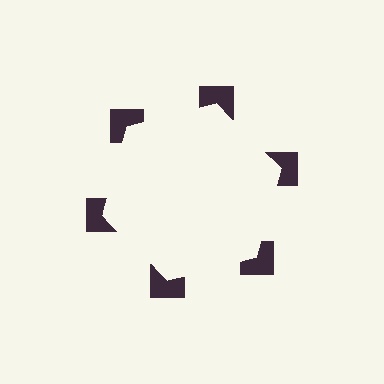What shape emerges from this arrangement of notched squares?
An illusory hexagon — its edges are inferred from the aligned wedge cuts in the notched squares, not physically drawn.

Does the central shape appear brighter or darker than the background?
It typically appears slightly brighter than the background, even though no actual brightness change is drawn.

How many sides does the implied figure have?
6 sides.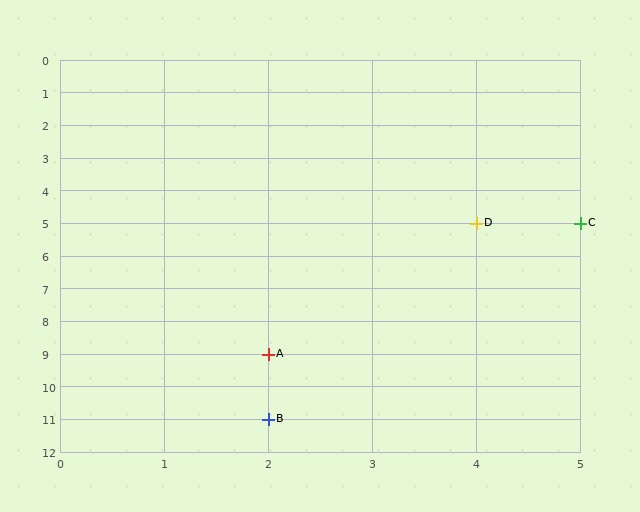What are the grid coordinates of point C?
Point C is at grid coordinates (5, 5).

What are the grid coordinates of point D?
Point D is at grid coordinates (4, 5).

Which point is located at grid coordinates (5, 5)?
Point C is at (5, 5).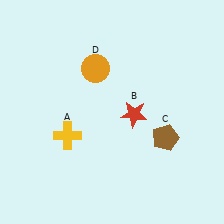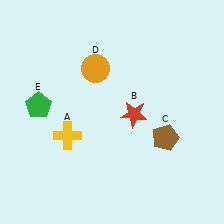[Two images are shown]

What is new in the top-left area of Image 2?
A green pentagon (E) was added in the top-left area of Image 2.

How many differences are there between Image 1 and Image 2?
There is 1 difference between the two images.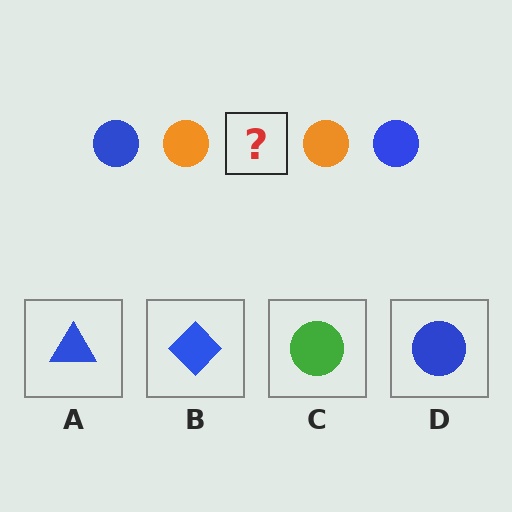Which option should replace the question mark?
Option D.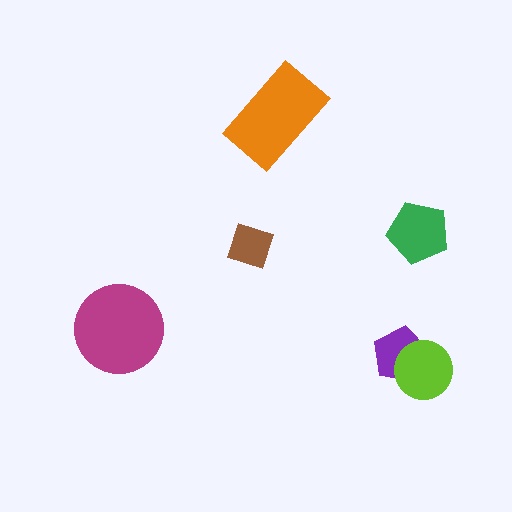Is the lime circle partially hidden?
No, no other shape covers it.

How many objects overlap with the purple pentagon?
1 object overlaps with the purple pentagon.